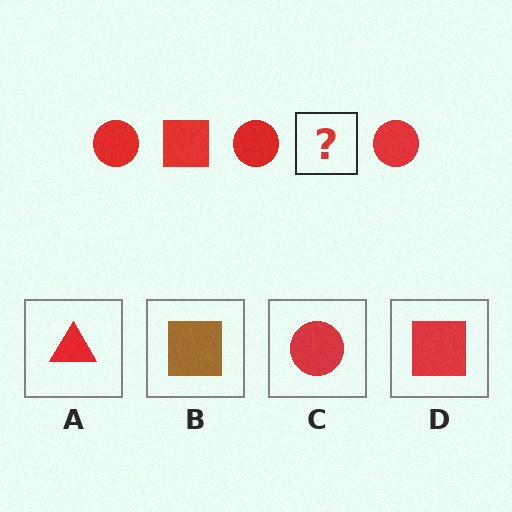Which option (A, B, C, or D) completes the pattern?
D.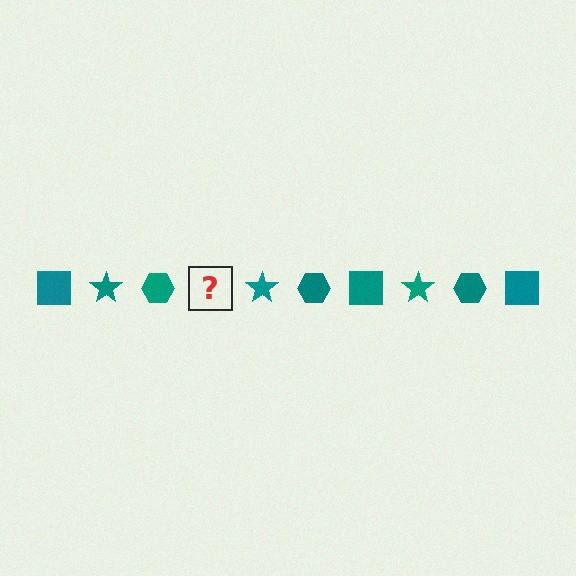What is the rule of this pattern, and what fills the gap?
The rule is that the pattern cycles through square, star, hexagon shapes in teal. The gap should be filled with a teal square.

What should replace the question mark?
The question mark should be replaced with a teal square.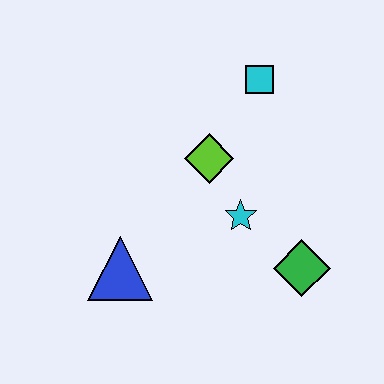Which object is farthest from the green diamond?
The cyan square is farthest from the green diamond.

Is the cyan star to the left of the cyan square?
Yes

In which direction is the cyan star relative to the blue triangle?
The cyan star is to the right of the blue triangle.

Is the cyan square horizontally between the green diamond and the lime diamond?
Yes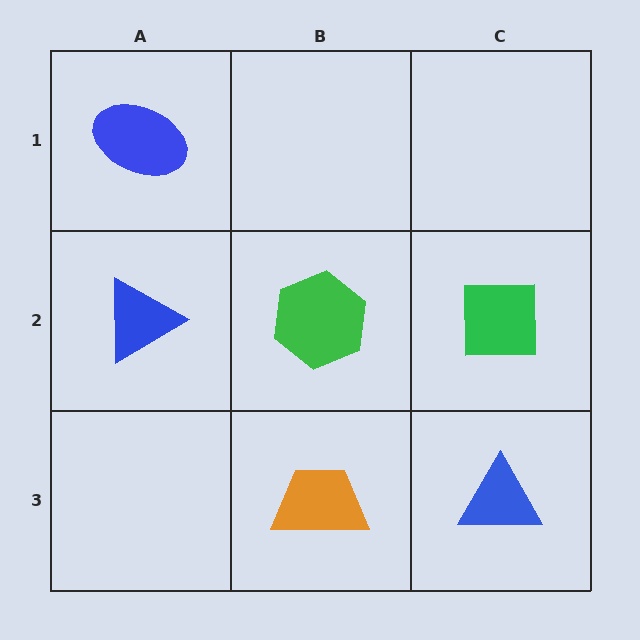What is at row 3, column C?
A blue triangle.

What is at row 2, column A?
A blue triangle.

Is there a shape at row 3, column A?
No, that cell is empty.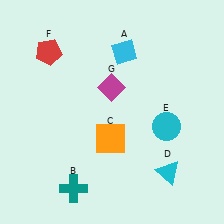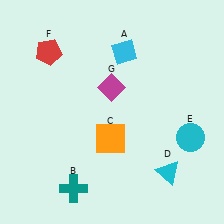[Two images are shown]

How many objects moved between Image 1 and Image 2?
1 object moved between the two images.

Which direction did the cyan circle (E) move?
The cyan circle (E) moved right.